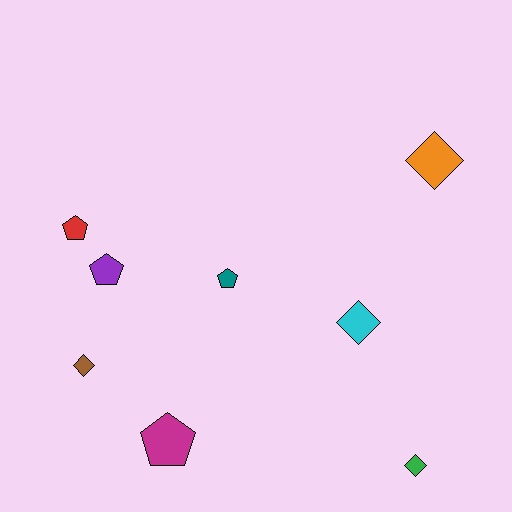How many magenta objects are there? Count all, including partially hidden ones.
There is 1 magenta object.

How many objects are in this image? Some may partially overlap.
There are 8 objects.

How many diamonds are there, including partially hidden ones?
There are 4 diamonds.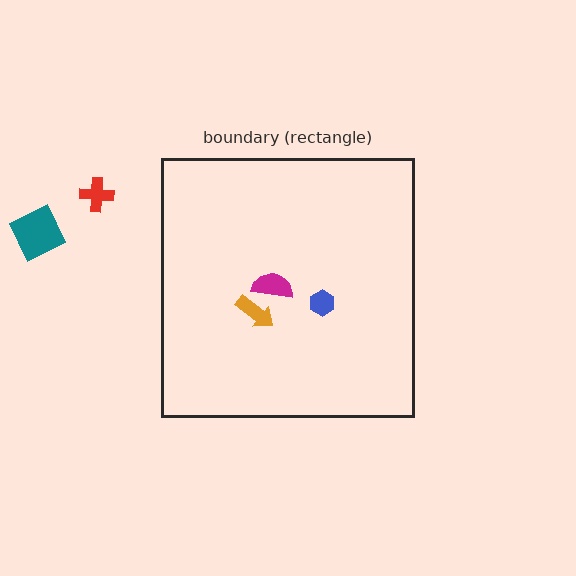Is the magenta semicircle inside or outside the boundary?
Inside.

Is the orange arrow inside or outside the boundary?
Inside.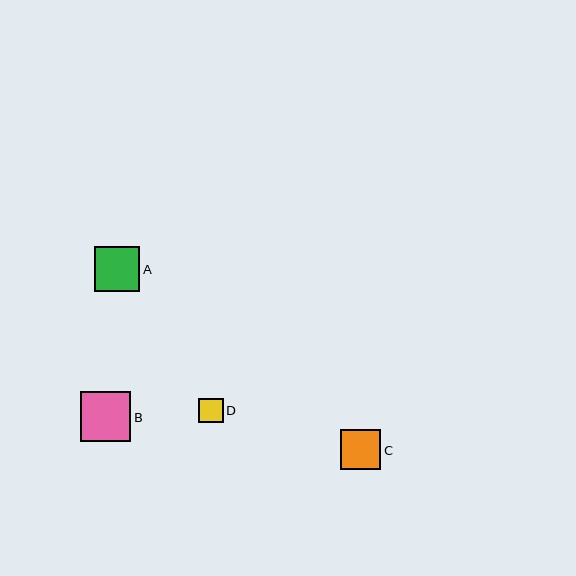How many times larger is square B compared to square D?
Square B is approximately 2.0 times the size of square D.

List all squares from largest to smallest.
From largest to smallest: B, A, C, D.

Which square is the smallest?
Square D is the smallest with a size of approximately 25 pixels.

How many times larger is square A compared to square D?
Square A is approximately 1.8 times the size of square D.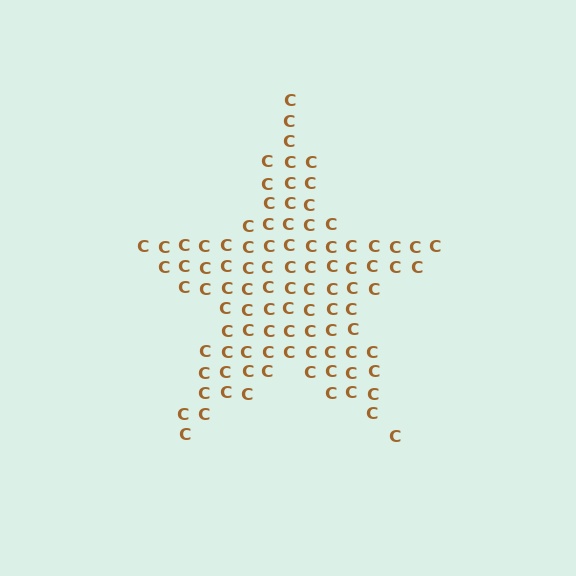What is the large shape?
The large shape is a star.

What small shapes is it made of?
It is made of small letter C's.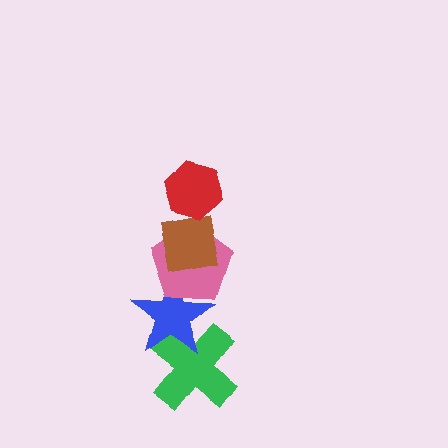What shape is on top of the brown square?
The red hexagon is on top of the brown square.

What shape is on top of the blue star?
The pink pentagon is on top of the blue star.